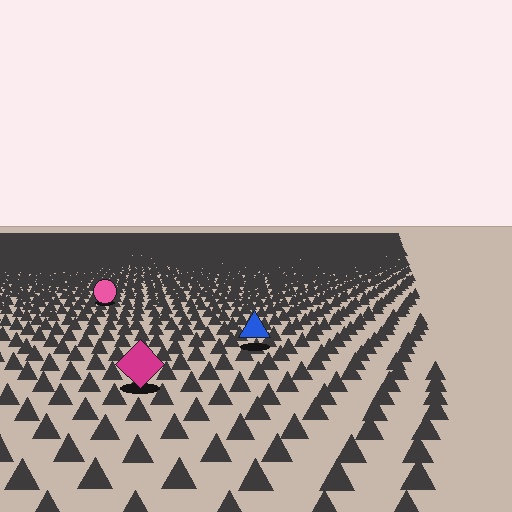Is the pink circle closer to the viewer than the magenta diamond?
No. The magenta diamond is closer — you can tell from the texture gradient: the ground texture is coarser near it.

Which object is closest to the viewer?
The magenta diamond is closest. The texture marks near it are larger and more spread out.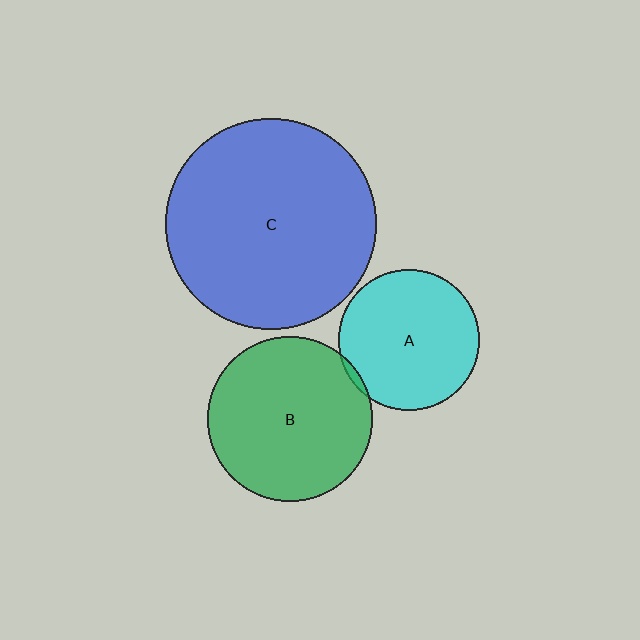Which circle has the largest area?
Circle C (blue).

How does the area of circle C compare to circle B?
Approximately 1.6 times.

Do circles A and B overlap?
Yes.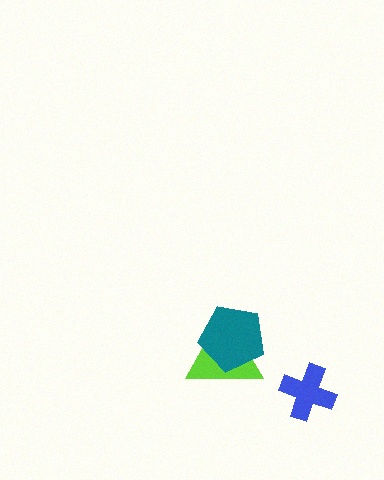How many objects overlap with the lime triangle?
1 object overlaps with the lime triangle.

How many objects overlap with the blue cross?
0 objects overlap with the blue cross.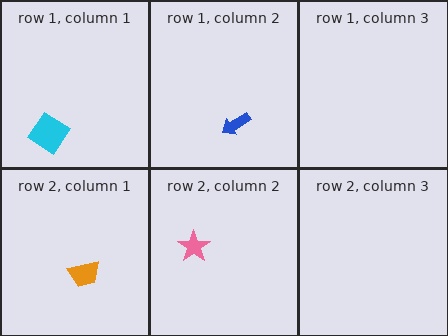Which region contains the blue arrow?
The row 1, column 2 region.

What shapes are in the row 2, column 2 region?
The pink star.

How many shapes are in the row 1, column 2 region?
1.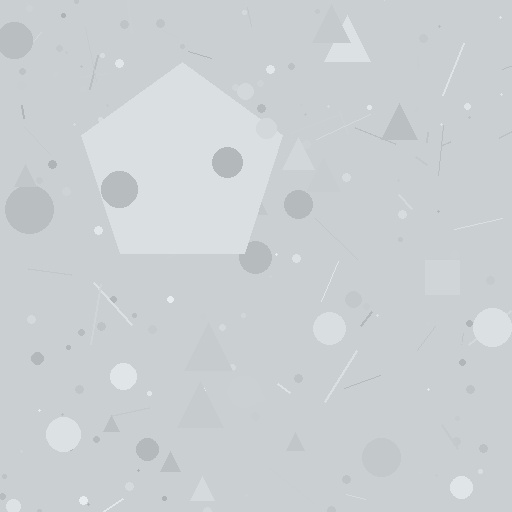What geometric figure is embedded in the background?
A pentagon is embedded in the background.